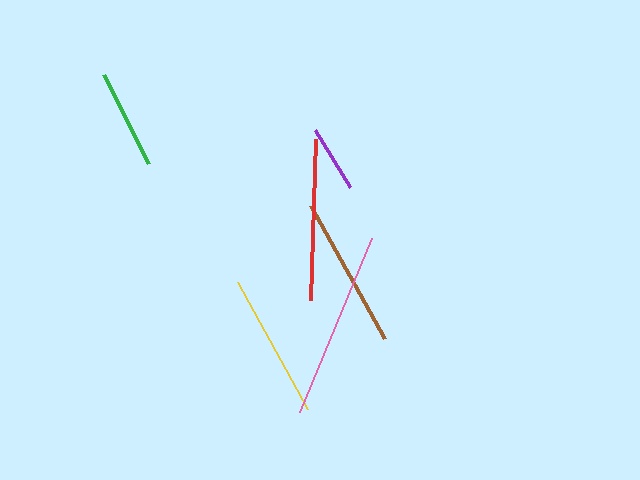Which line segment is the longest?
The pink line is the longest at approximately 189 pixels.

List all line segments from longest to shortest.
From longest to shortest: pink, red, brown, yellow, green, purple.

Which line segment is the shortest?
The purple line is the shortest at approximately 67 pixels.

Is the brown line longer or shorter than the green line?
The brown line is longer than the green line.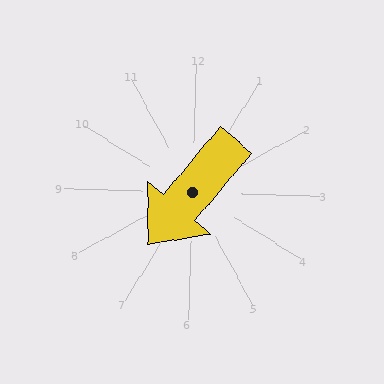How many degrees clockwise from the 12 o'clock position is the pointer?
Approximately 218 degrees.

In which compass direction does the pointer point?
Southwest.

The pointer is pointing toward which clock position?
Roughly 7 o'clock.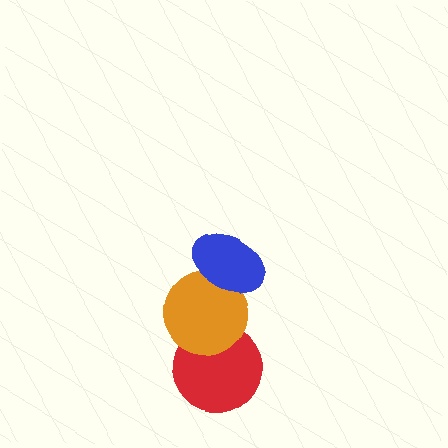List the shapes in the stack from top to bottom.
From top to bottom: the blue ellipse, the orange circle, the red circle.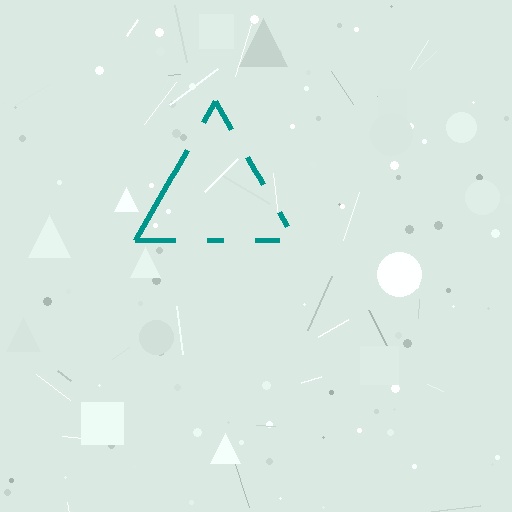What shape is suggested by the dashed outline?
The dashed outline suggests a triangle.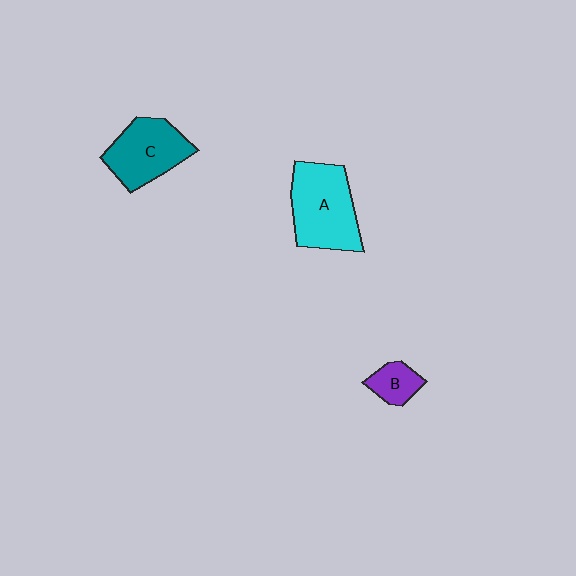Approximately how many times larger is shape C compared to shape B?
Approximately 2.5 times.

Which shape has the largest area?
Shape A (cyan).